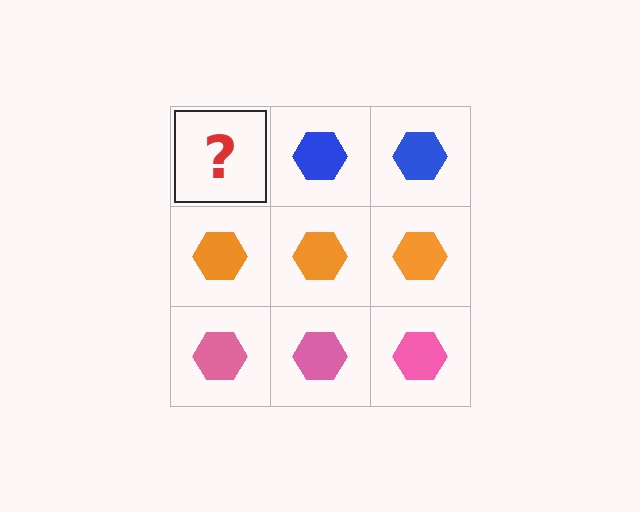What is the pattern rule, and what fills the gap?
The rule is that each row has a consistent color. The gap should be filled with a blue hexagon.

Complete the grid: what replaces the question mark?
The question mark should be replaced with a blue hexagon.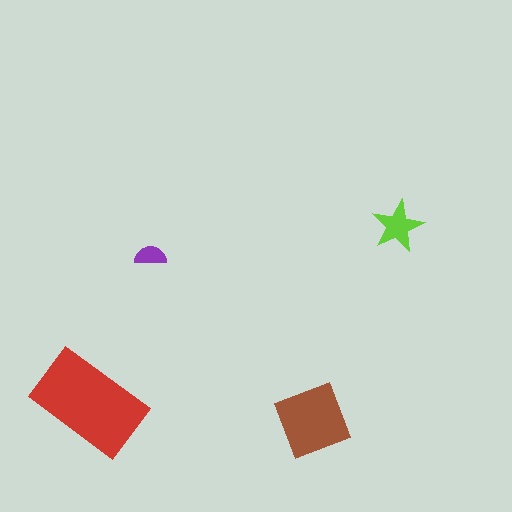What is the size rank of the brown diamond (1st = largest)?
2nd.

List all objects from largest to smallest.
The red rectangle, the brown diamond, the lime star, the purple semicircle.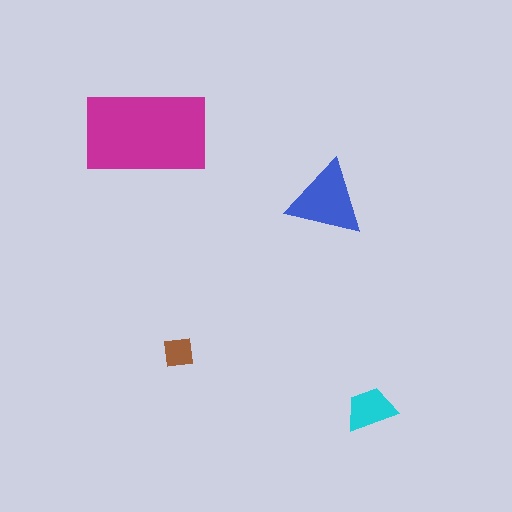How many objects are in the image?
There are 4 objects in the image.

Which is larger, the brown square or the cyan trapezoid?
The cyan trapezoid.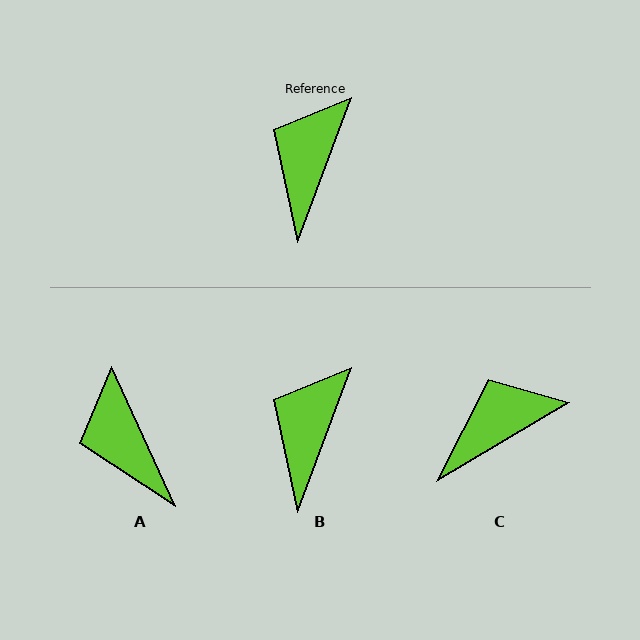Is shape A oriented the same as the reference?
No, it is off by about 45 degrees.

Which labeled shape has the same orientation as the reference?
B.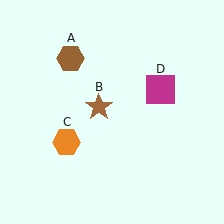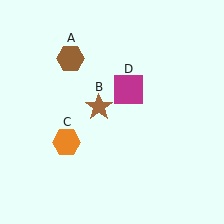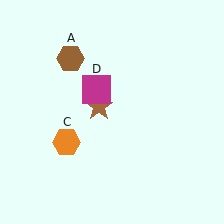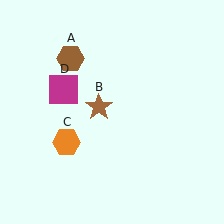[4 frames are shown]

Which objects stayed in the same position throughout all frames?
Brown hexagon (object A) and brown star (object B) and orange hexagon (object C) remained stationary.